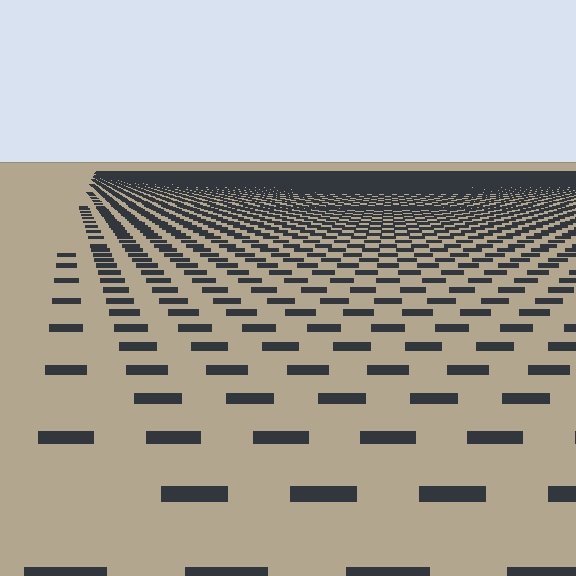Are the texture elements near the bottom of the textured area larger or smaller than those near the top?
Larger. Near the bottom, elements are closer to the viewer and appear at a bigger on-screen size.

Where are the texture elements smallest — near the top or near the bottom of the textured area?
Near the top.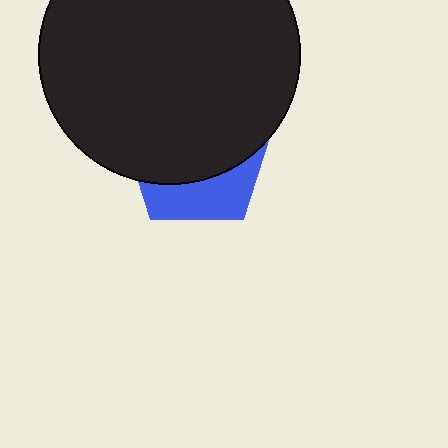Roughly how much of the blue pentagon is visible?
A small part of it is visible (roughly 32%).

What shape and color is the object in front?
The object in front is a black circle.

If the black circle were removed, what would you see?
You would see the complete blue pentagon.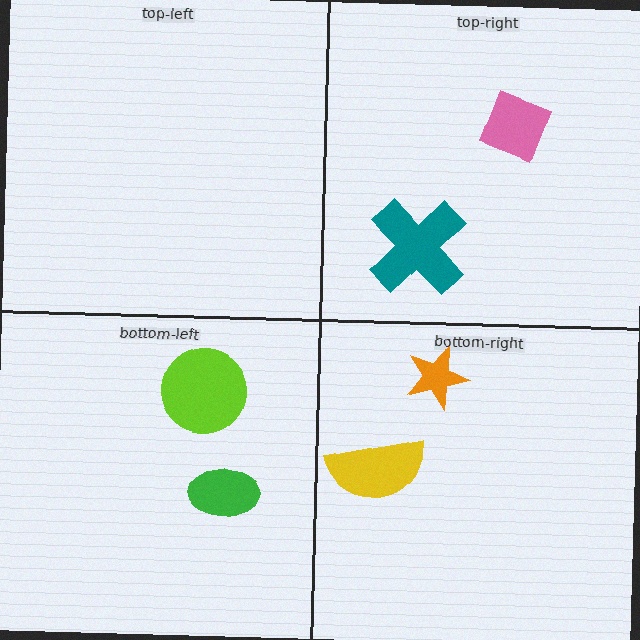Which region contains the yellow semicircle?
The bottom-right region.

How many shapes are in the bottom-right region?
2.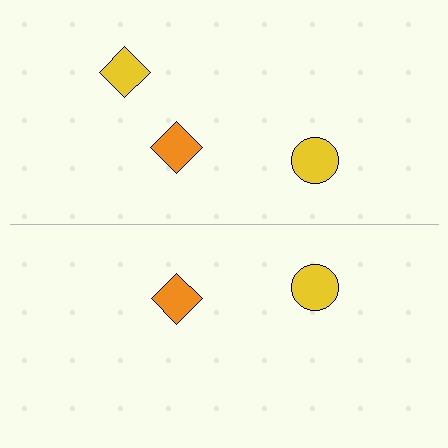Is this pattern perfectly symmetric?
No, the pattern is not perfectly symmetric. A yellow diamond is missing from the bottom side.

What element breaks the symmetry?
A yellow diamond is missing from the bottom side.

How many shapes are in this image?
There are 5 shapes in this image.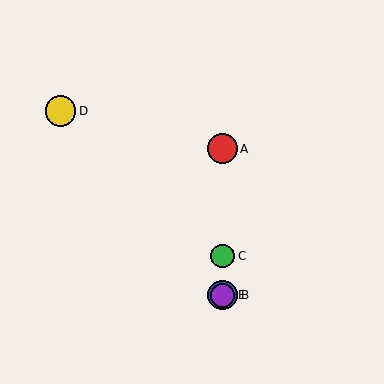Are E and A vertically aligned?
Yes, both are at x≈223.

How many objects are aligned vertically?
4 objects (A, B, C, E) are aligned vertically.